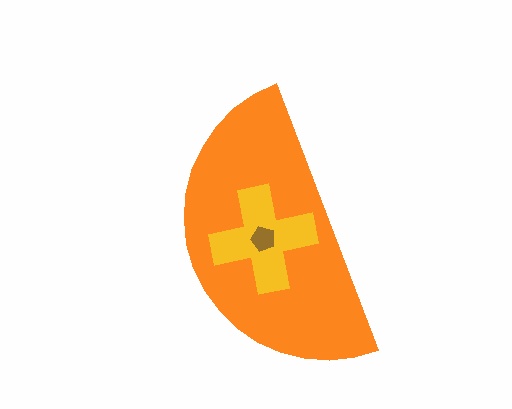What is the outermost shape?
The orange semicircle.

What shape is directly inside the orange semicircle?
The yellow cross.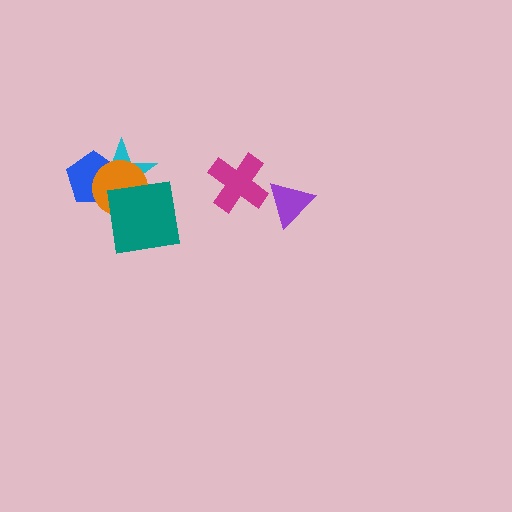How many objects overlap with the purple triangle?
0 objects overlap with the purple triangle.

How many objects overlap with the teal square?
3 objects overlap with the teal square.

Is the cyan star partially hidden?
Yes, it is partially covered by another shape.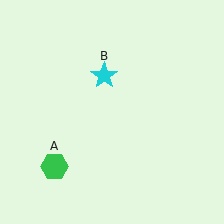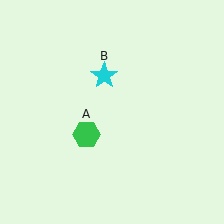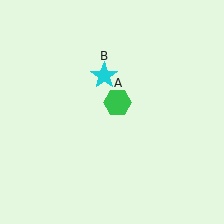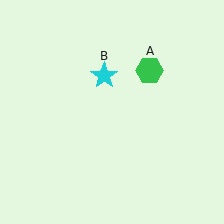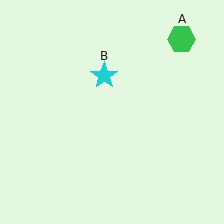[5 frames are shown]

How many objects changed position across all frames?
1 object changed position: green hexagon (object A).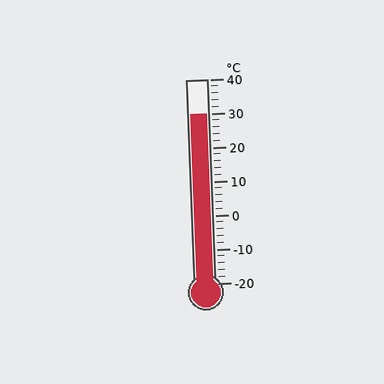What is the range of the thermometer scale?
The thermometer scale ranges from -20°C to 40°C.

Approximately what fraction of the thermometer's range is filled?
The thermometer is filled to approximately 85% of its range.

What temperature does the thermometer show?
The thermometer shows approximately 30°C.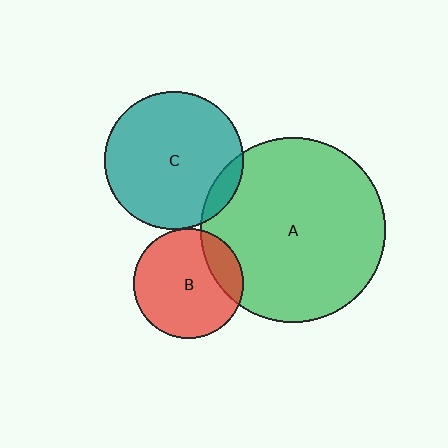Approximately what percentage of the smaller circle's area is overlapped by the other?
Approximately 20%.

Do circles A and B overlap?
Yes.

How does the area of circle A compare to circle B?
Approximately 2.8 times.